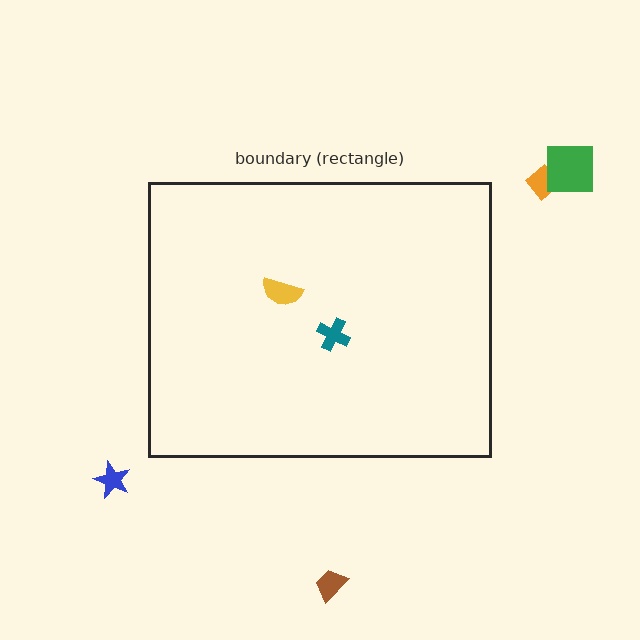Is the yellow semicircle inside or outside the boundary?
Inside.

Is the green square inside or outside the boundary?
Outside.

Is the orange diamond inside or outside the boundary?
Outside.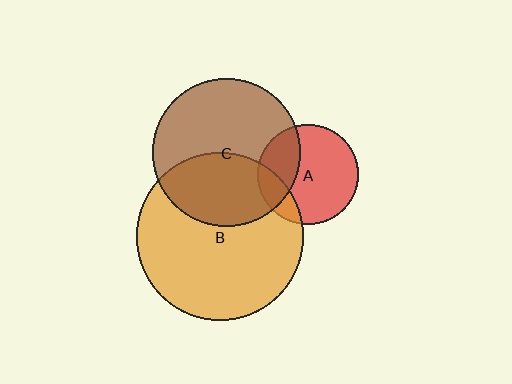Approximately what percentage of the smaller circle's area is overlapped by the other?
Approximately 15%.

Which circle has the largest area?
Circle B (orange).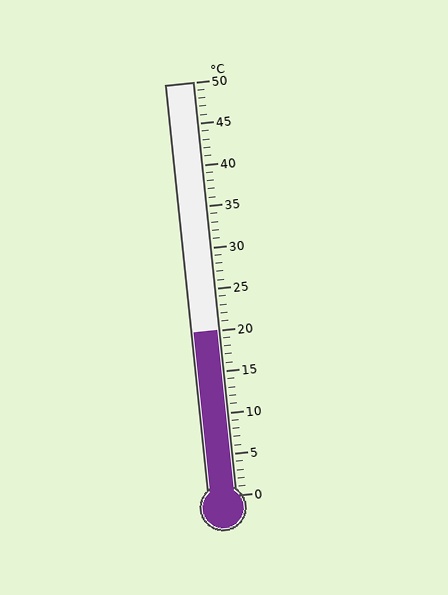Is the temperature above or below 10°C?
The temperature is above 10°C.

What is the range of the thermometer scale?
The thermometer scale ranges from 0°C to 50°C.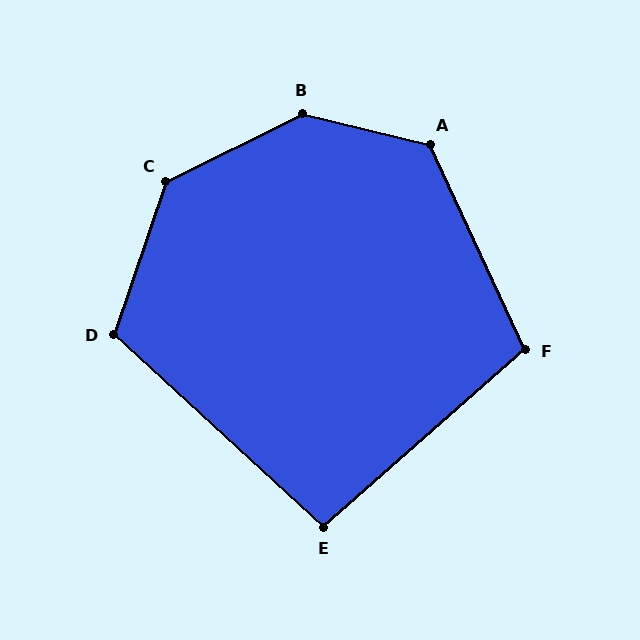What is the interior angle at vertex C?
Approximately 135 degrees (obtuse).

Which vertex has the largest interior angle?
B, at approximately 140 degrees.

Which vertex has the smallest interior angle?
E, at approximately 96 degrees.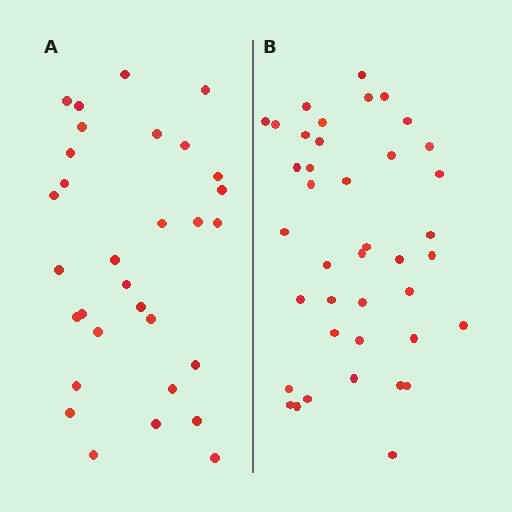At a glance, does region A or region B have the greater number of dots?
Region B (the right region) has more dots.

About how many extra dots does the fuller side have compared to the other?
Region B has roughly 8 or so more dots than region A.